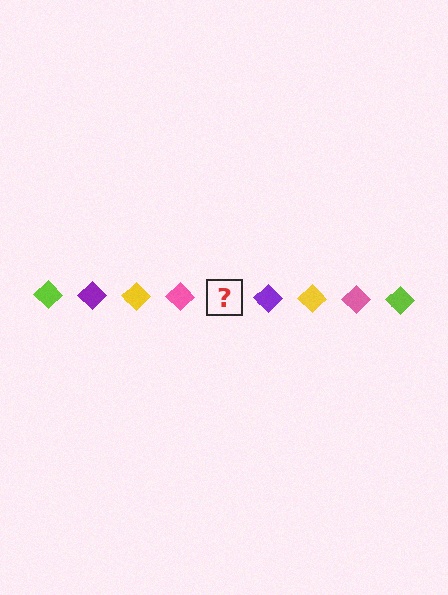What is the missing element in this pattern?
The missing element is a lime diamond.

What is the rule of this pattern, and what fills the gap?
The rule is that the pattern cycles through lime, purple, yellow, pink diamonds. The gap should be filled with a lime diamond.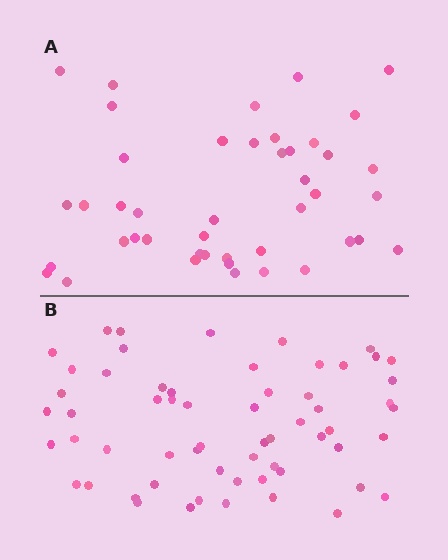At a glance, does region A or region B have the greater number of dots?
Region B (the bottom region) has more dots.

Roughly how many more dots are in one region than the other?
Region B has approximately 15 more dots than region A.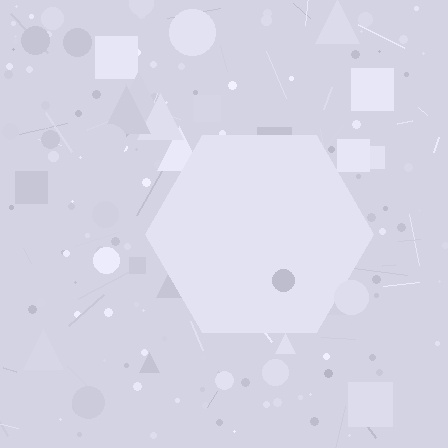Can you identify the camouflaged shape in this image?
The camouflaged shape is a hexagon.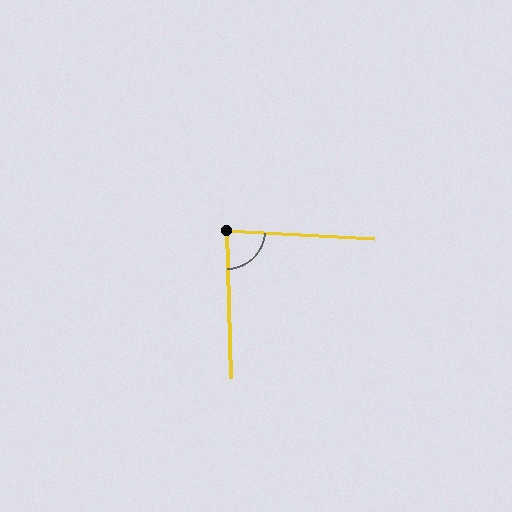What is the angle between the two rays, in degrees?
Approximately 85 degrees.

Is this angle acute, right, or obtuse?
It is approximately a right angle.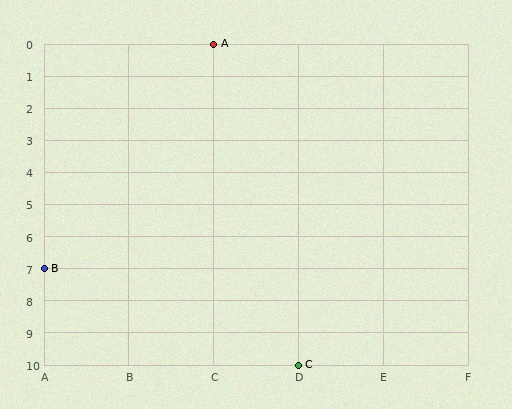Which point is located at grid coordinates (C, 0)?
Point A is at (C, 0).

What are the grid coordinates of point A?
Point A is at grid coordinates (C, 0).